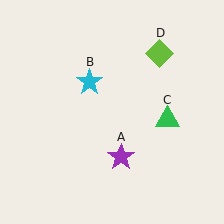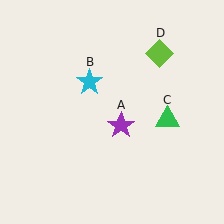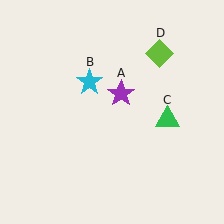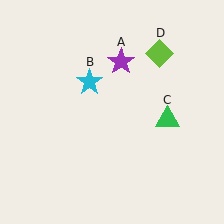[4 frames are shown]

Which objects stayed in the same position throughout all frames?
Cyan star (object B) and green triangle (object C) and lime diamond (object D) remained stationary.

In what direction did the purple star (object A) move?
The purple star (object A) moved up.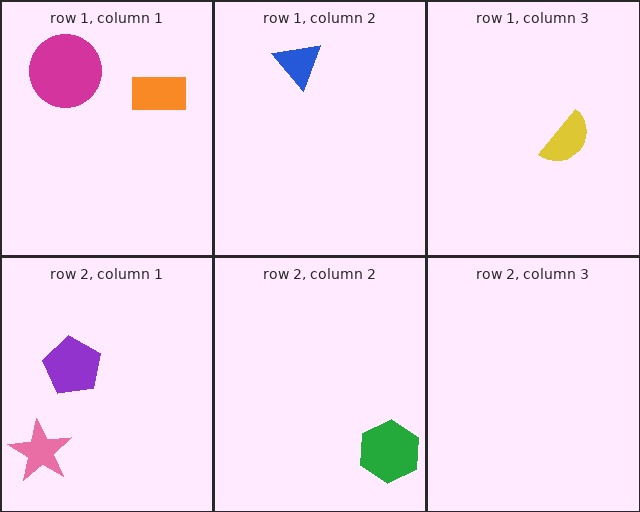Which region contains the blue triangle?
The row 1, column 2 region.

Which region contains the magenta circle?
The row 1, column 1 region.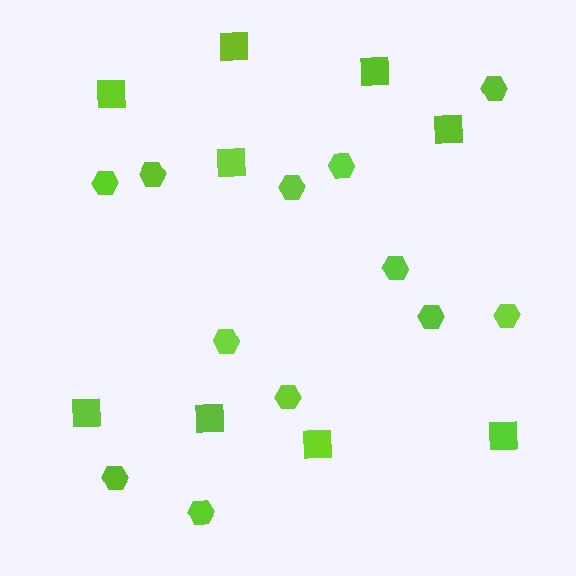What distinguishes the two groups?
There are 2 groups: one group of hexagons (12) and one group of squares (9).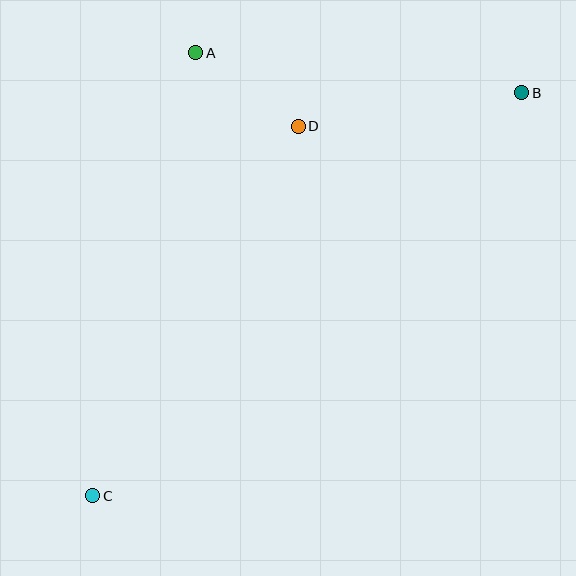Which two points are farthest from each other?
Points B and C are farthest from each other.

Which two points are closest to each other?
Points A and D are closest to each other.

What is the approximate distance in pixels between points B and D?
The distance between B and D is approximately 226 pixels.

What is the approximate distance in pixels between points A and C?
The distance between A and C is approximately 455 pixels.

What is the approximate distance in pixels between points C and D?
The distance between C and D is approximately 423 pixels.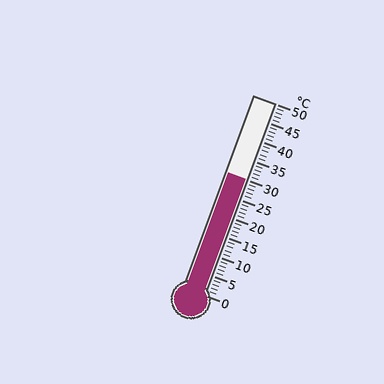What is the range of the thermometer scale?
The thermometer scale ranges from 0°C to 50°C.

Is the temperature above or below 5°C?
The temperature is above 5°C.